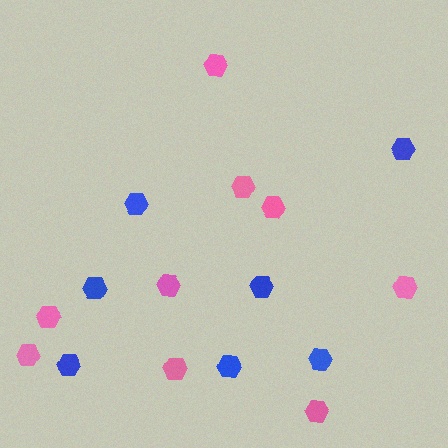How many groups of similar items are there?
There are 2 groups: one group of pink hexagons (9) and one group of blue hexagons (7).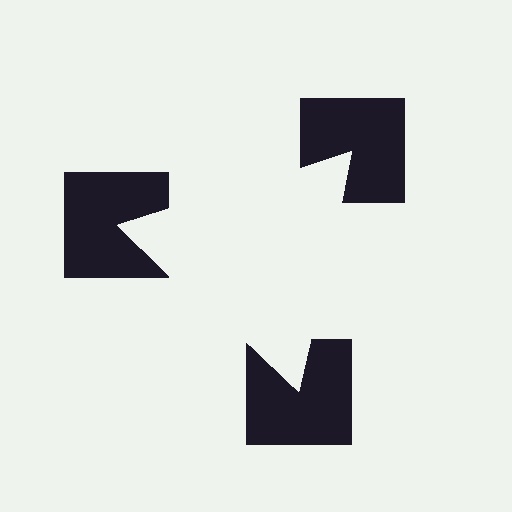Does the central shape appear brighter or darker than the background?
It typically appears slightly brighter than the background, even though no actual brightness change is drawn.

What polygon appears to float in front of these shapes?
An illusory triangle — its edges are inferred from the aligned wedge cuts in the notched squares, not physically drawn.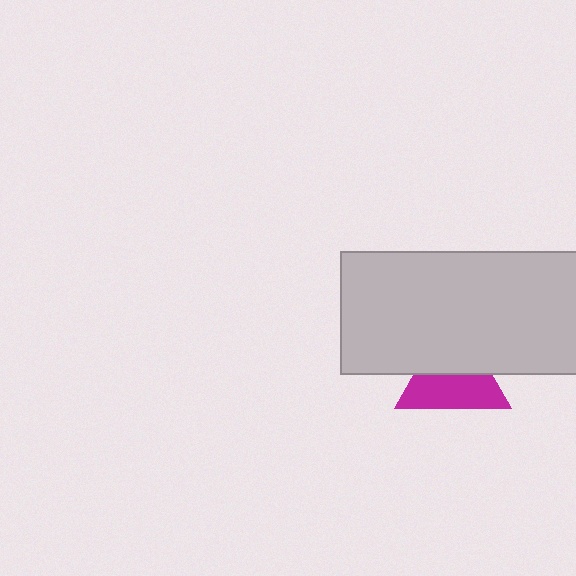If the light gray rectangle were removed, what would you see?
You would see the complete magenta triangle.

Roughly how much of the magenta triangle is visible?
About half of it is visible (roughly 55%).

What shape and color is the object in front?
The object in front is a light gray rectangle.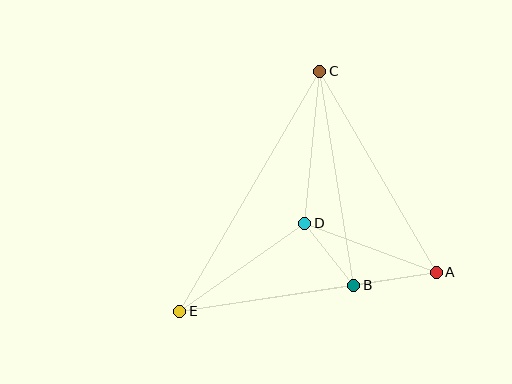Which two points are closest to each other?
Points B and D are closest to each other.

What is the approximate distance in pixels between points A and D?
The distance between A and D is approximately 140 pixels.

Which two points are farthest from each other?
Points C and E are farthest from each other.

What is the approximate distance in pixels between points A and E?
The distance between A and E is approximately 260 pixels.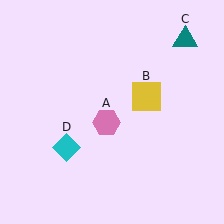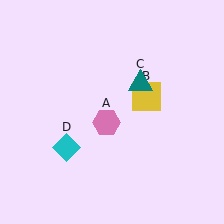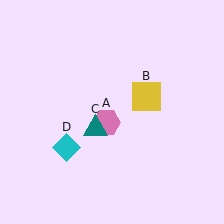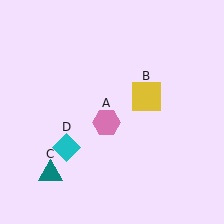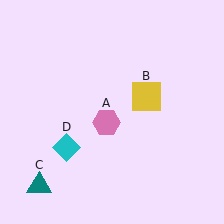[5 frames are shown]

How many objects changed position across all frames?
1 object changed position: teal triangle (object C).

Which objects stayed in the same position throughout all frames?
Pink hexagon (object A) and yellow square (object B) and cyan diamond (object D) remained stationary.